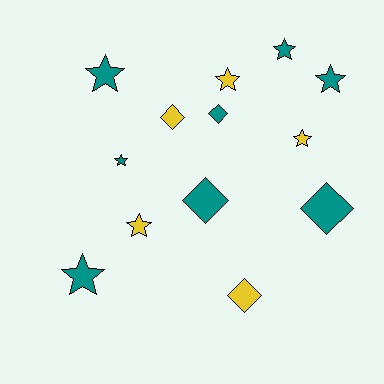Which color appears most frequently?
Teal, with 8 objects.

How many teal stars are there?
There are 5 teal stars.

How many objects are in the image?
There are 13 objects.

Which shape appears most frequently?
Star, with 8 objects.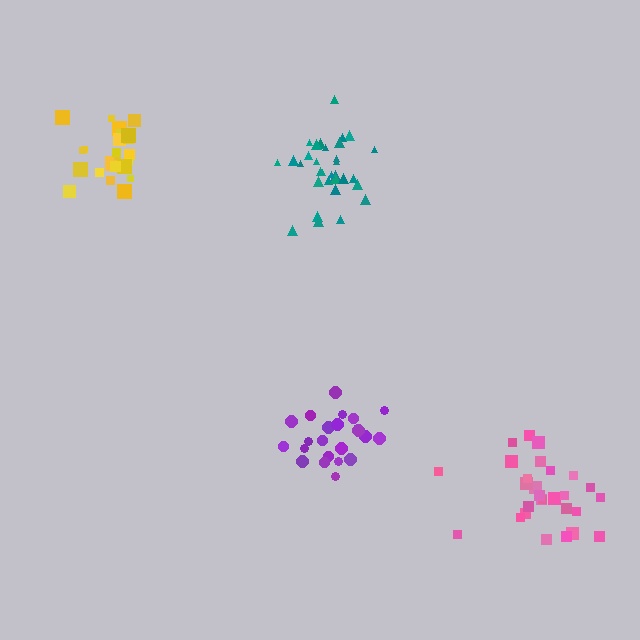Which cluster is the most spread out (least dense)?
Pink.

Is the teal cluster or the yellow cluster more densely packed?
Yellow.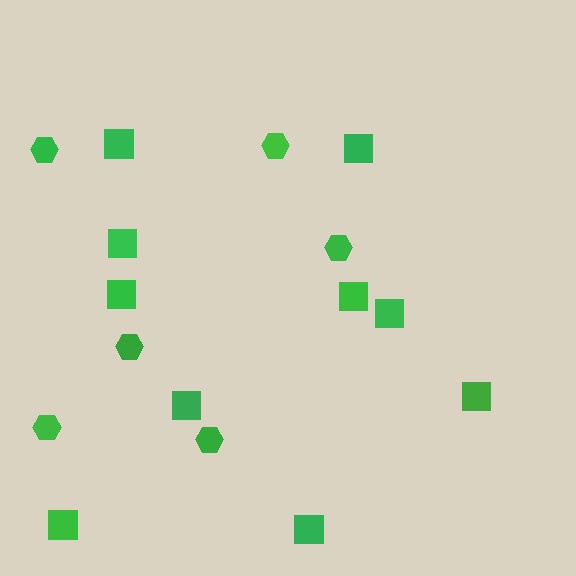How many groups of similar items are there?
There are 2 groups: one group of squares (10) and one group of hexagons (6).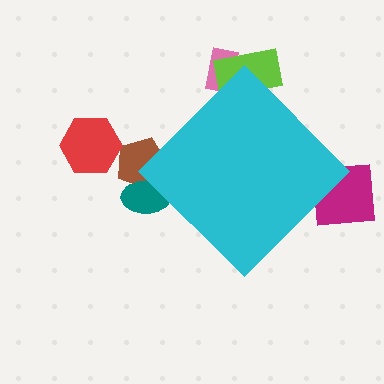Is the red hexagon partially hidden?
No, the red hexagon is fully visible.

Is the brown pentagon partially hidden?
Yes, the brown pentagon is partially hidden behind the cyan diamond.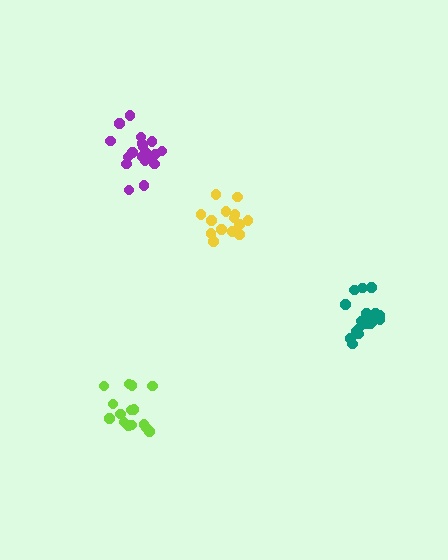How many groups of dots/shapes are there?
There are 4 groups.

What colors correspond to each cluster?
The clusters are colored: purple, yellow, teal, lime.